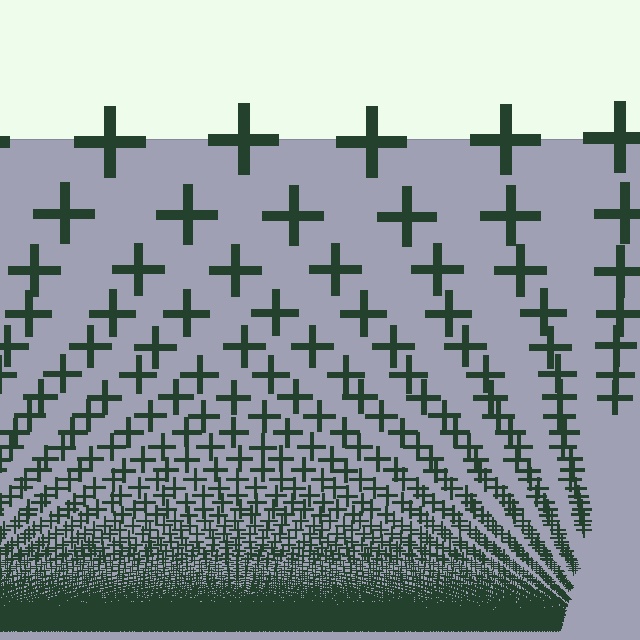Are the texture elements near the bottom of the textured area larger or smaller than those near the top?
Smaller. The gradient is inverted — elements near the bottom are smaller and denser.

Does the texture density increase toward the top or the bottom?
Density increases toward the bottom.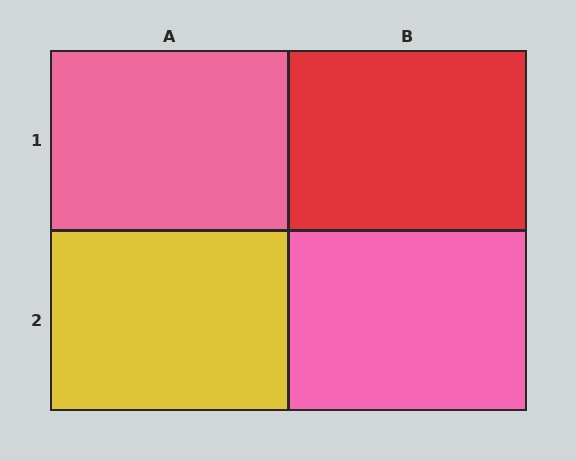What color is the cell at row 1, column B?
Red.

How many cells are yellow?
1 cell is yellow.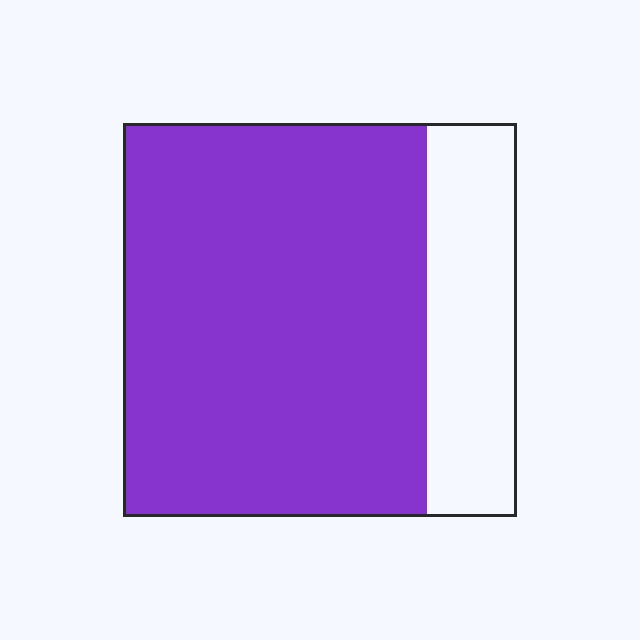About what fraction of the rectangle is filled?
About three quarters (3/4).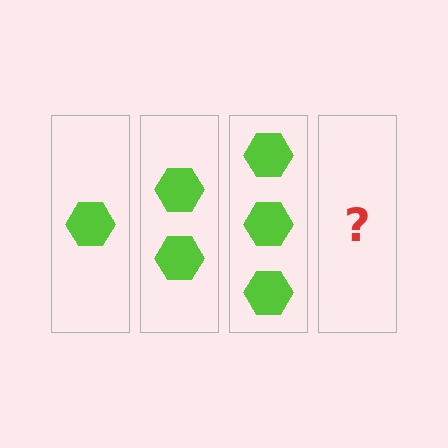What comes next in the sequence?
The next element should be 4 hexagons.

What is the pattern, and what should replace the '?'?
The pattern is that each step adds one more hexagon. The '?' should be 4 hexagons.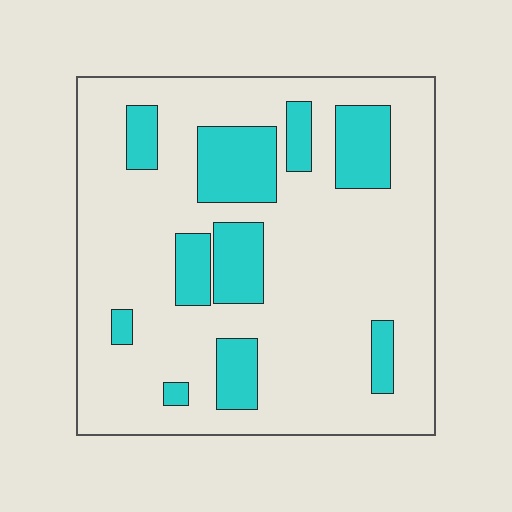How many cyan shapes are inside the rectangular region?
10.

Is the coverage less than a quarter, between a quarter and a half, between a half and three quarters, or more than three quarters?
Less than a quarter.